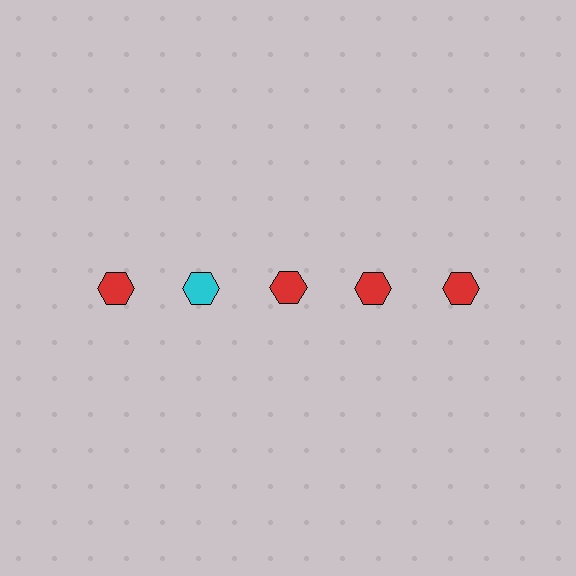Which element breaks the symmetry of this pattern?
The cyan hexagon in the top row, second from left column breaks the symmetry. All other shapes are red hexagons.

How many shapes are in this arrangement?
There are 5 shapes arranged in a grid pattern.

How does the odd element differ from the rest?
It has a different color: cyan instead of red.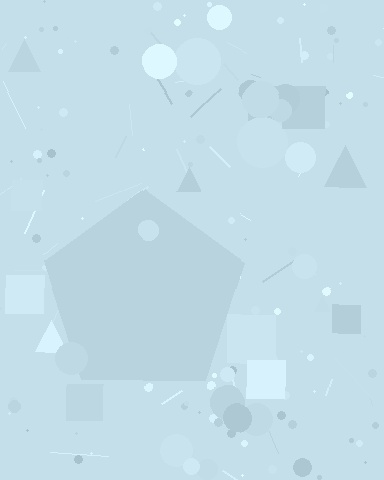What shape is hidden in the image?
A pentagon is hidden in the image.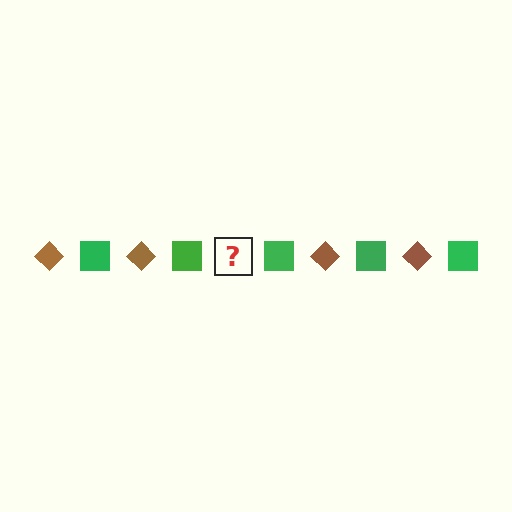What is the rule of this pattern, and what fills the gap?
The rule is that the pattern alternates between brown diamond and green square. The gap should be filled with a brown diamond.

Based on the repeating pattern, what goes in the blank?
The blank should be a brown diamond.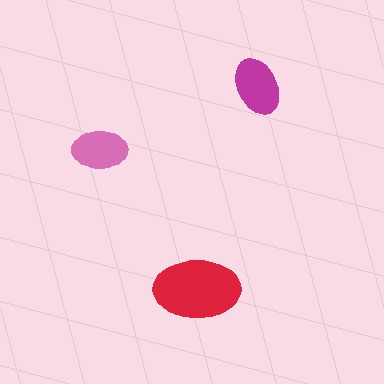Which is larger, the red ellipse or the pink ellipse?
The red one.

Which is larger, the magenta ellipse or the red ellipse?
The red one.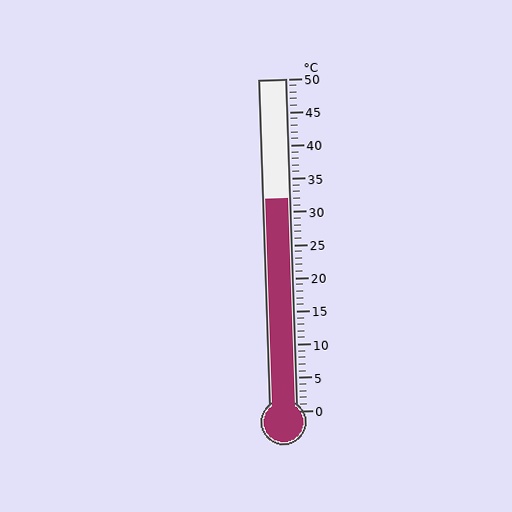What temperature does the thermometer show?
The thermometer shows approximately 32°C.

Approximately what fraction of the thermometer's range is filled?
The thermometer is filled to approximately 65% of its range.